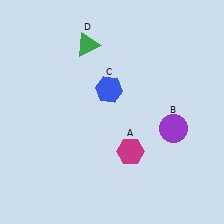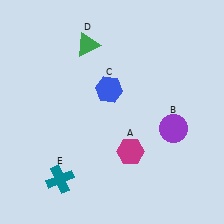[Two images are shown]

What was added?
A teal cross (E) was added in Image 2.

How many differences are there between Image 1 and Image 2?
There is 1 difference between the two images.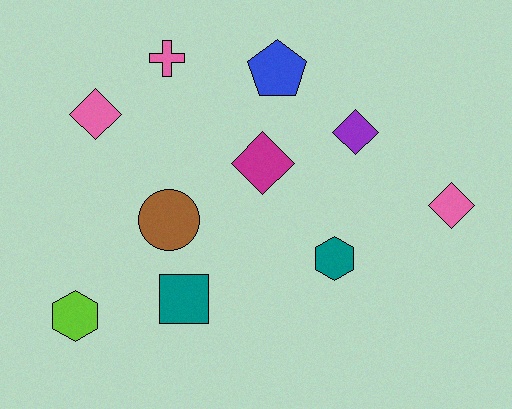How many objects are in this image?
There are 10 objects.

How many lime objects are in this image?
There is 1 lime object.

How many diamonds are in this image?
There are 4 diamonds.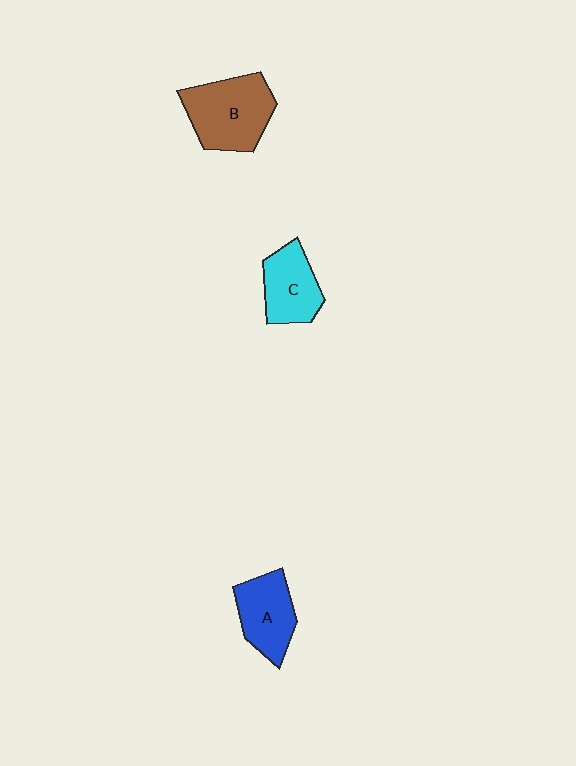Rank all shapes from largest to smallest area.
From largest to smallest: B (brown), A (blue), C (cyan).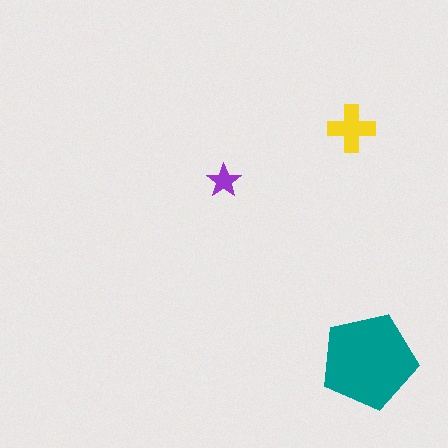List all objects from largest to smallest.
The teal pentagon, the yellow cross, the purple star.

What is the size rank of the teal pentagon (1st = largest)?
1st.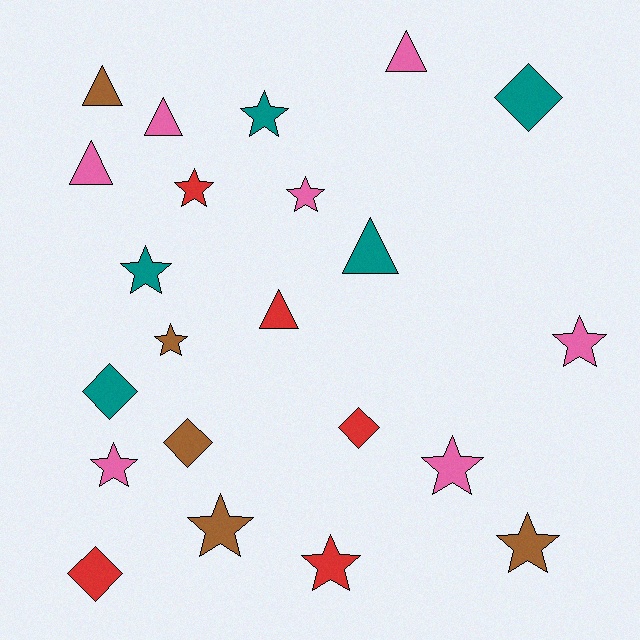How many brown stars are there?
There are 3 brown stars.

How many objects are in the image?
There are 22 objects.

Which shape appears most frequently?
Star, with 11 objects.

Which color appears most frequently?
Pink, with 7 objects.